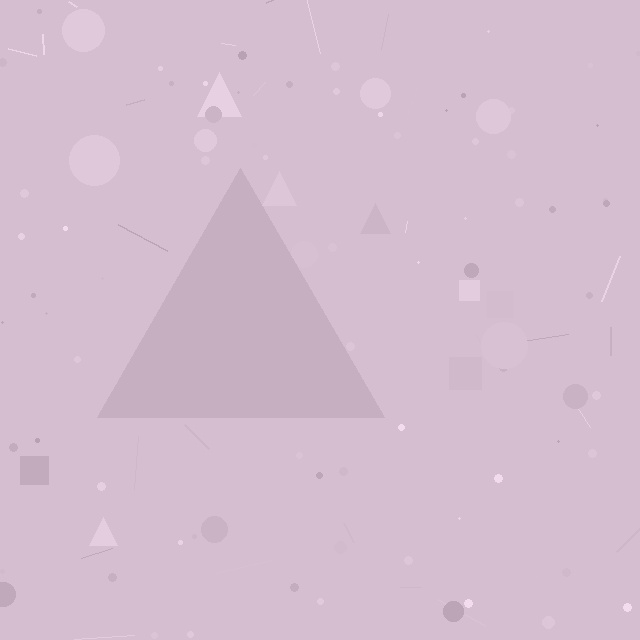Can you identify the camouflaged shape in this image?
The camouflaged shape is a triangle.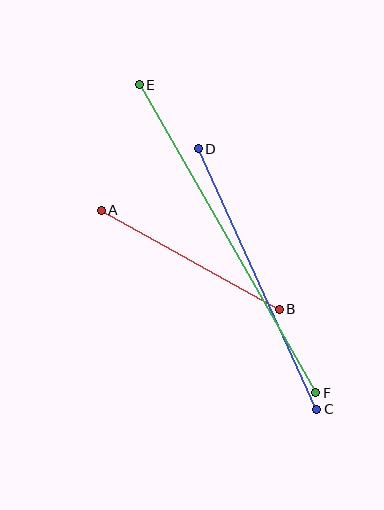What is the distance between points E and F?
The distance is approximately 355 pixels.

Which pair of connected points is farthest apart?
Points E and F are farthest apart.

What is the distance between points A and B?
The distance is approximately 204 pixels.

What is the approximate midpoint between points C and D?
The midpoint is at approximately (258, 279) pixels.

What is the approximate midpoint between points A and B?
The midpoint is at approximately (190, 260) pixels.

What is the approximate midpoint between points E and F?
The midpoint is at approximately (227, 239) pixels.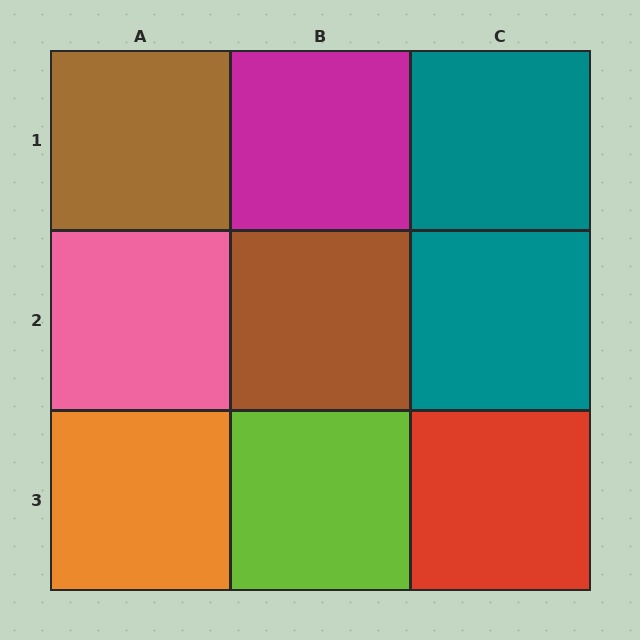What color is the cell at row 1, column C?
Teal.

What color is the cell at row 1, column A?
Brown.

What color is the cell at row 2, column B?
Brown.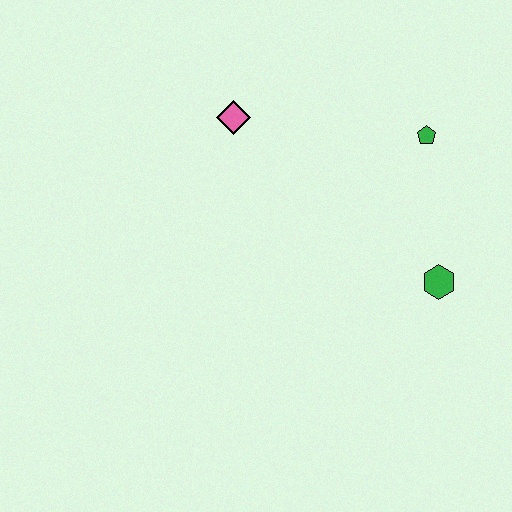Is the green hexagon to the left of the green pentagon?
No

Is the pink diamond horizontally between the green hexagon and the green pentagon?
No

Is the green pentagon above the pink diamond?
No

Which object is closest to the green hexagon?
The green pentagon is closest to the green hexagon.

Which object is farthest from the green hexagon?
The pink diamond is farthest from the green hexagon.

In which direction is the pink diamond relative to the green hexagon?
The pink diamond is to the left of the green hexagon.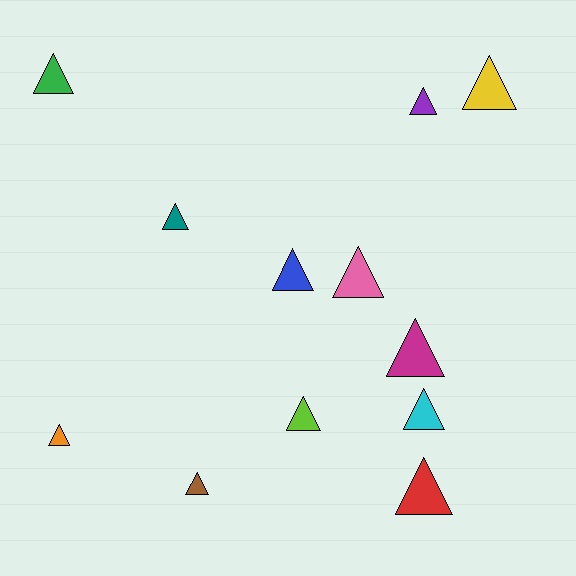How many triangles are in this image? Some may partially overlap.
There are 12 triangles.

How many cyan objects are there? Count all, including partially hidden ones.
There is 1 cyan object.